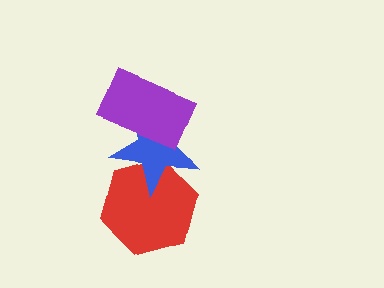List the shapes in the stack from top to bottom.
From top to bottom: the purple rectangle, the blue star, the red hexagon.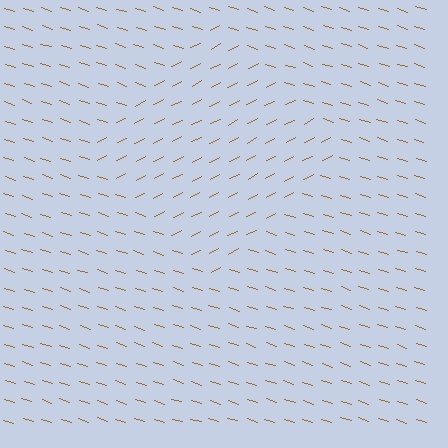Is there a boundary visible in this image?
Yes, there is a texture boundary formed by a change in line orientation.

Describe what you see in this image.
The image is filled with small brown line segments. A diamond region in the image has lines oriented differently from the surrounding lines, creating a visible texture boundary.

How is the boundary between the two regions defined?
The boundary is defined purely by a change in line orientation (approximately 45 degrees difference). All lines are the same color and thickness.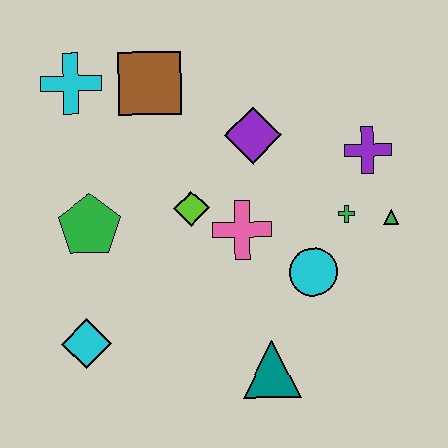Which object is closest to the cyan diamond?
The green pentagon is closest to the cyan diamond.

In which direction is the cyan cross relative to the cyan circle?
The cyan cross is to the left of the cyan circle.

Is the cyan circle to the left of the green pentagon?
No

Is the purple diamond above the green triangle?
Yes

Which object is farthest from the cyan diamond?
The purple cross is farthest from the cyan diamond.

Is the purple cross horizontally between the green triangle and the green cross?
Yes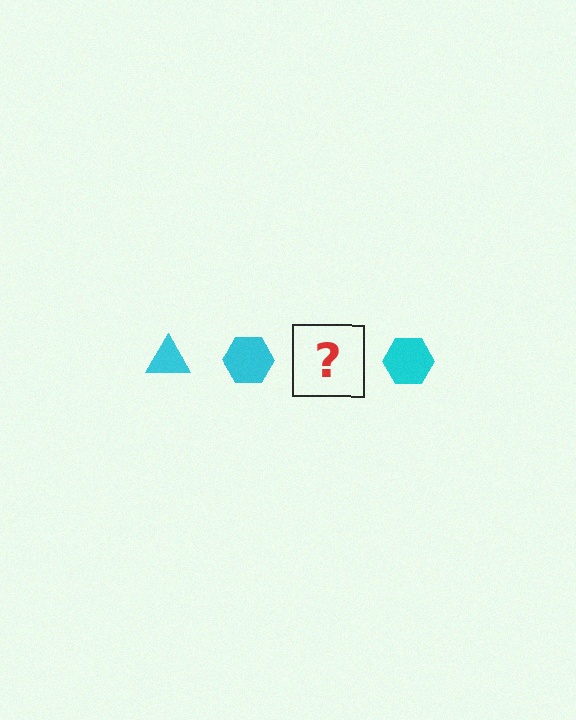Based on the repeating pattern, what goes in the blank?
The blank should be a cyan triangle.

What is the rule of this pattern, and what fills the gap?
The rule is that the pattern cycles through triangle, hexagon shapes in cyan. The gap should be filled with a cyan triangle.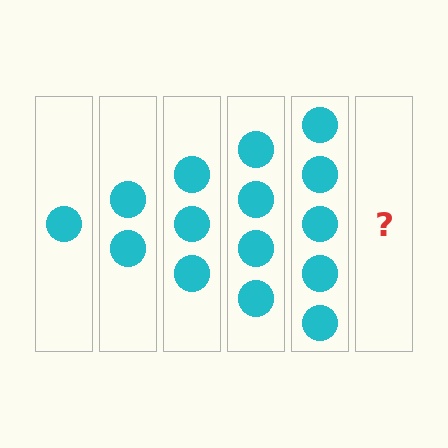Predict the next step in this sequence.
The next step is 6 circles.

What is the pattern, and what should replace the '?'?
The pattern is that each step adds one more circle. The '?' should be 6 circles.